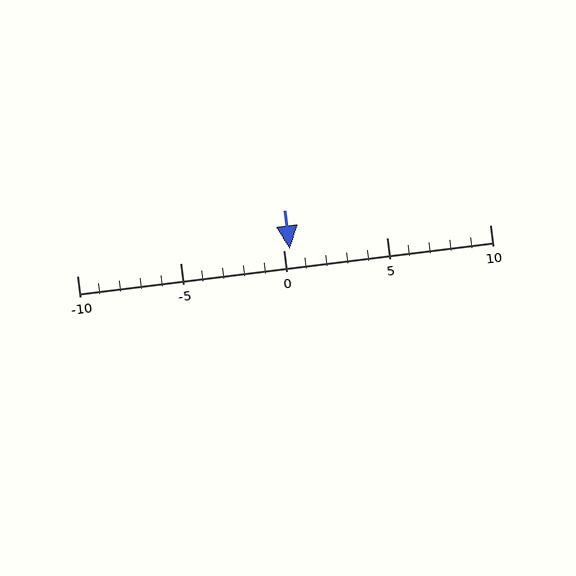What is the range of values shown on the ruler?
The ruler shows values from -10 to 10.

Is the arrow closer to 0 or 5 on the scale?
The arrow is closer to 0.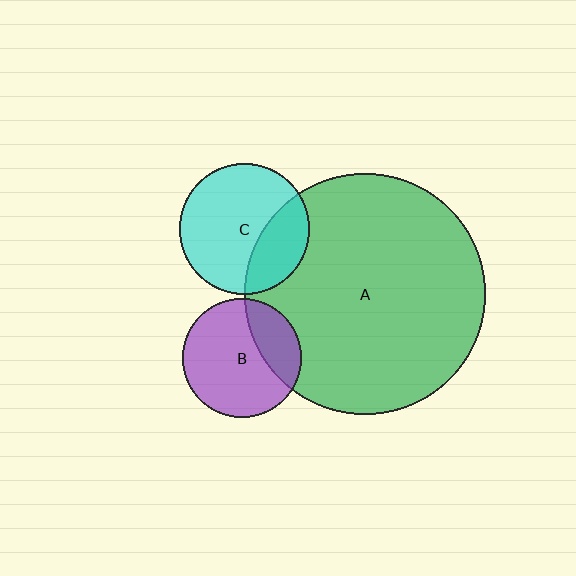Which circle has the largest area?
Circle A (green).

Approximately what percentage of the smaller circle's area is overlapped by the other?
Approximately 30%.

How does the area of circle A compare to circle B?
Approximately 4.1 times.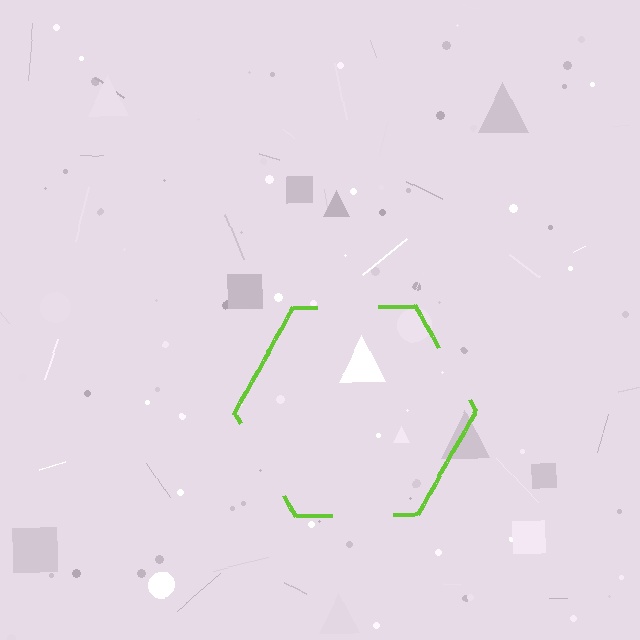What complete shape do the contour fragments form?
The contour fragments form a hexagon.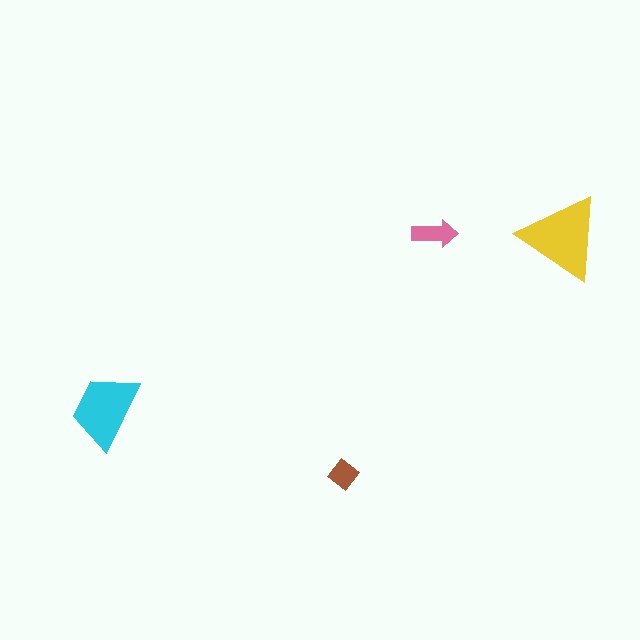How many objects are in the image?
There are 4 objects in the image.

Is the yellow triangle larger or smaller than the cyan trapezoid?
Larger.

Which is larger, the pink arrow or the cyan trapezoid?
The cyan trapezoid.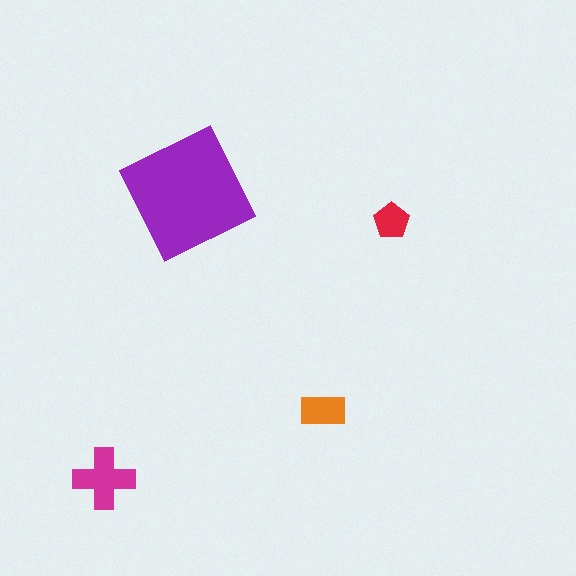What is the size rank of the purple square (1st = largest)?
1st.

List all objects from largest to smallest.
The purple square, the magenta cross, the orange rectangle, the red pentagon.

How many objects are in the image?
There are 4 objects in the image.